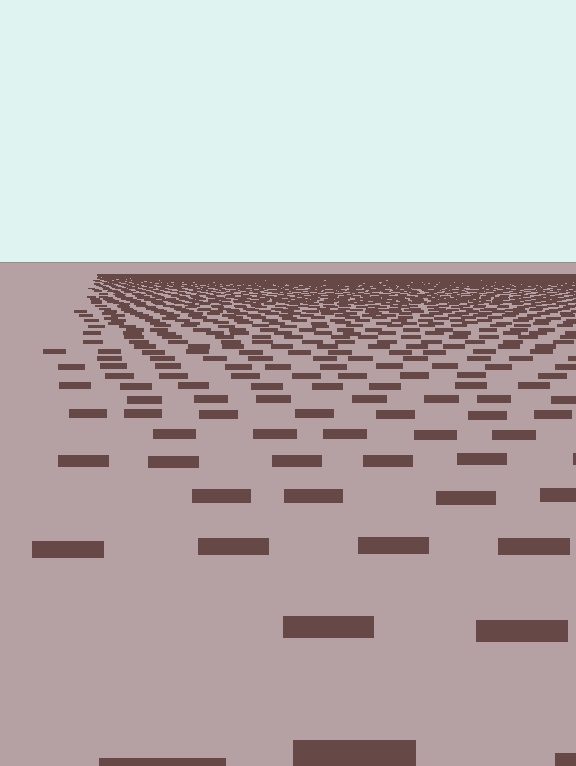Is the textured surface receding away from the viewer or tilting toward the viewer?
The surface is receding away from the viewer. Texture elements get smaller and denser toward the top.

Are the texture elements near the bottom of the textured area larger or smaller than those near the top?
Larger. Near the bottom, elements are closer to the viewer and appear at a bigger on-screen size.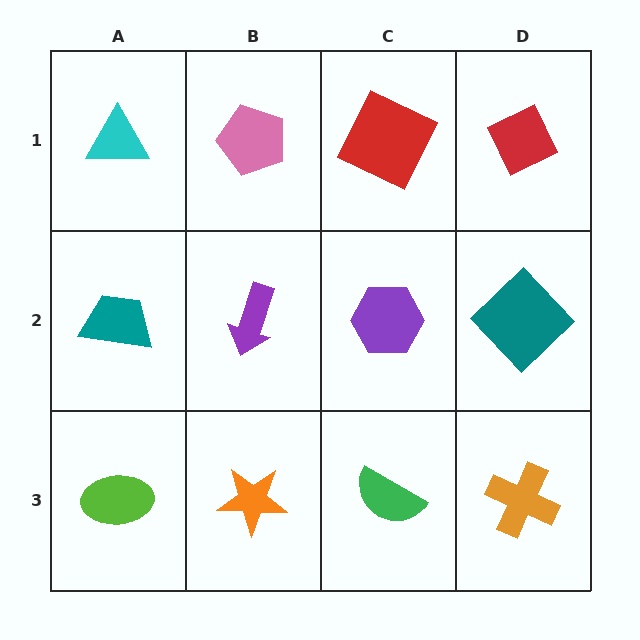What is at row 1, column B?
A pink pentagon.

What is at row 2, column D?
A teal diamond.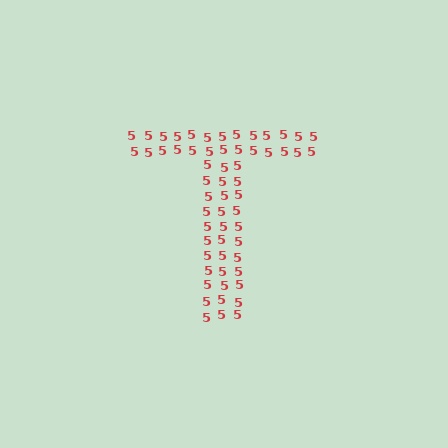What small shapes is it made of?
It is made of small digit 5's.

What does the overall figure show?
The overall figure shows the letter T.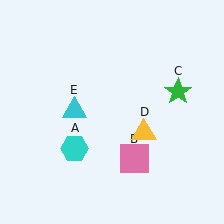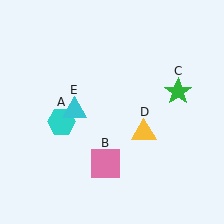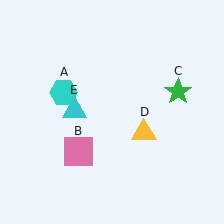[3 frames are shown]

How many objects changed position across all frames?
2 objects changed position: cyan hexagon (object A), pink square (object B).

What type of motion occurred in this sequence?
The cyan hexagon (object A), pink square (object B) rotated clockwise around the center of the scene.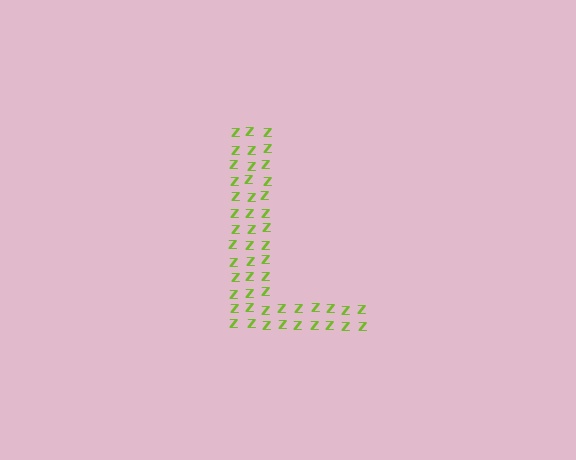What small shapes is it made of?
It is made of small letter Z's.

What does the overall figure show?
The overall figure shows the letter L.